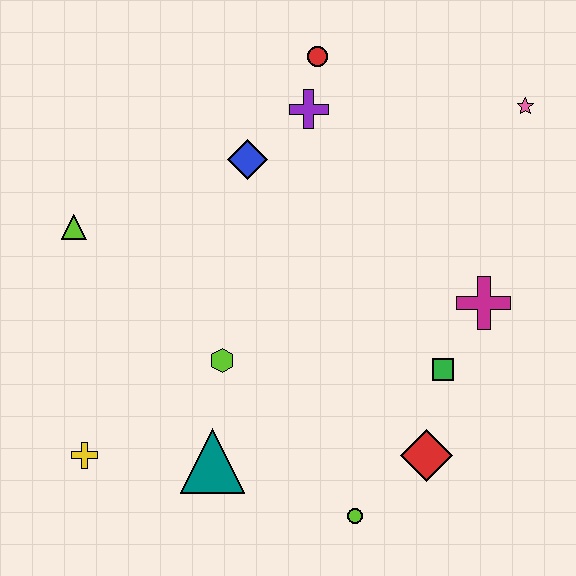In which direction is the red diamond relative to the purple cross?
The red diamond is below the purple cross.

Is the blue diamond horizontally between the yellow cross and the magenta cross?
Yes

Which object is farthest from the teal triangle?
The pink star is farthest from the teal triangle.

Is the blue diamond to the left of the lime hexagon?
No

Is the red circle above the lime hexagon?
Yes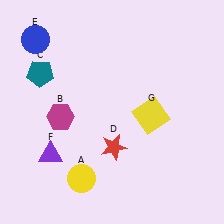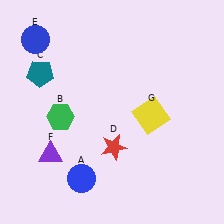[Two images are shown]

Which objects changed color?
A changed from yellow to blue. B changed from magenta to green.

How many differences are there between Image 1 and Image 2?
There are 2 differences between the two images.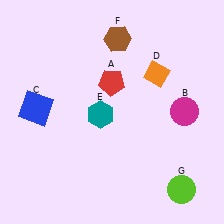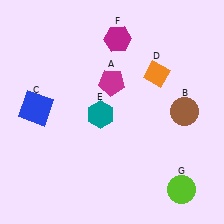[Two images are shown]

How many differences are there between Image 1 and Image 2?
There are 3 differences between the two images.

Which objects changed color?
A changed from red to magenta. B changed from magenta to brown. F changed from brown to magenta.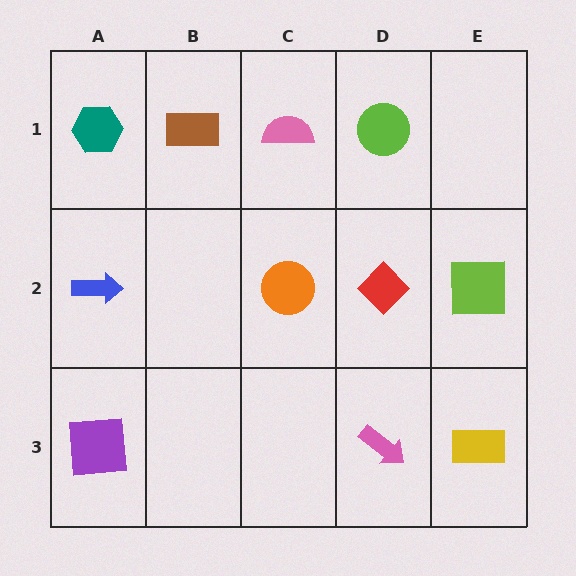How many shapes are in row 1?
4 shapes.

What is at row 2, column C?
An orange circle.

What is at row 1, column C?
A pink semicircle.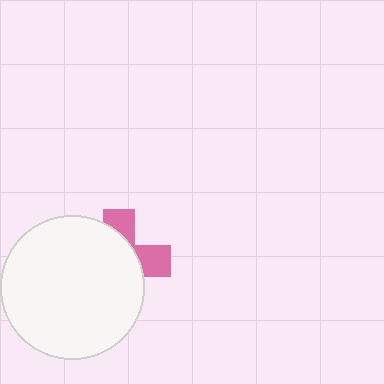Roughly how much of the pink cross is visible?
A small part of it is visible (roughly 32%).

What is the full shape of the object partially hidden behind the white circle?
The partially hidden object is a pink cross.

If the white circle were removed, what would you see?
You would see the complete pink cross.